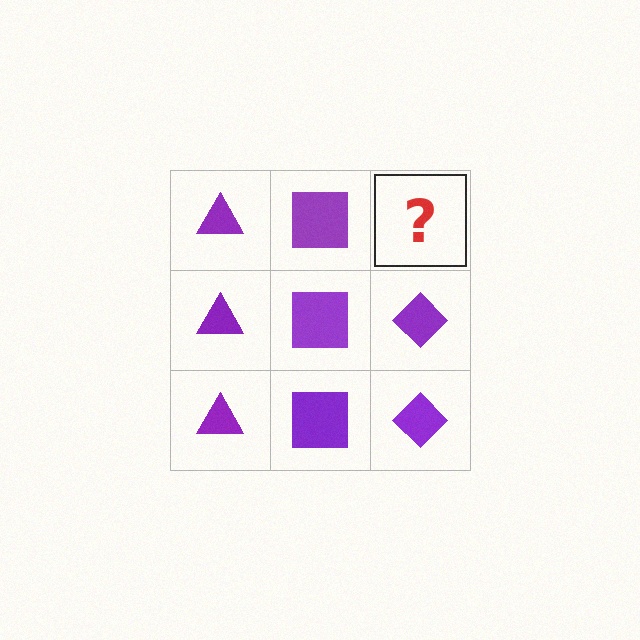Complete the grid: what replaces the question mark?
The question mark should be replaced with a purple diamond.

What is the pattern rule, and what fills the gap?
The rule is that each column has a consistent shape. The gap should be filled with a purple diamond.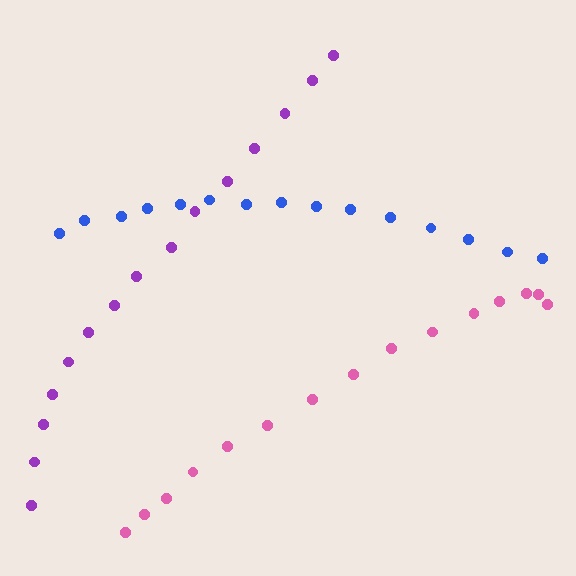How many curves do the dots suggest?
There are 3 distinct paths.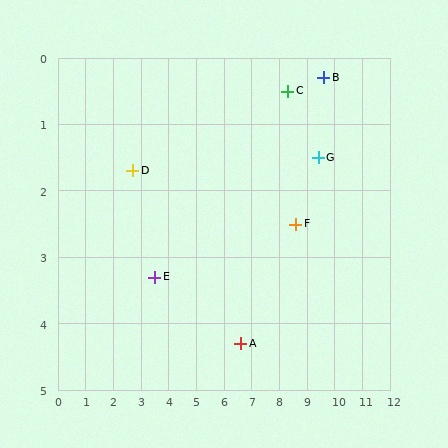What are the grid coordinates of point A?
Point A is at approximately (6.6, 4.3).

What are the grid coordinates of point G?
Point G is at approximately (9.4, 1.5).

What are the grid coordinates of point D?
Point D is at approximately (2.7, 1.7).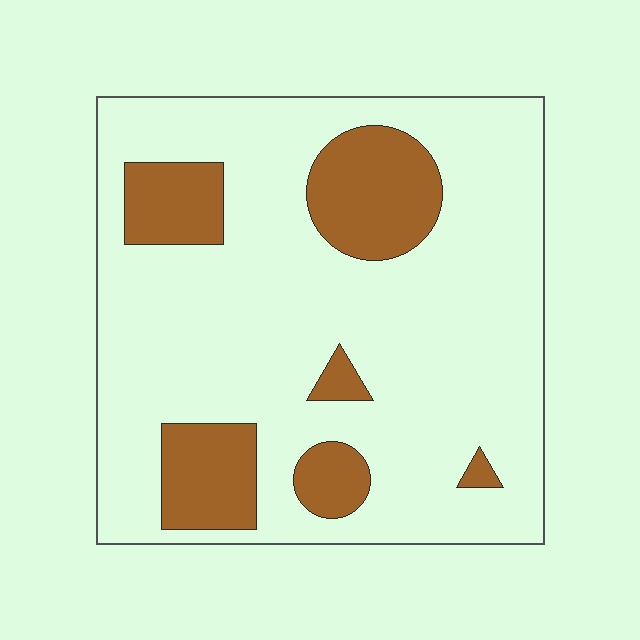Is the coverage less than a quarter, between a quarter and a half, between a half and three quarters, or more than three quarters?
Less than a quarter.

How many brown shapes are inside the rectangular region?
6.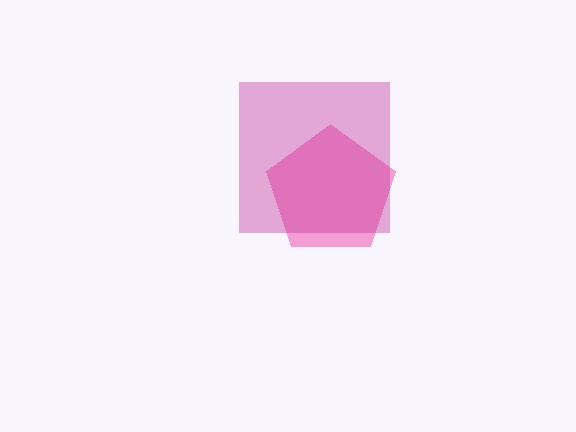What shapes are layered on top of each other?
The layered shapes are: a pink pentagon, a magenta square.